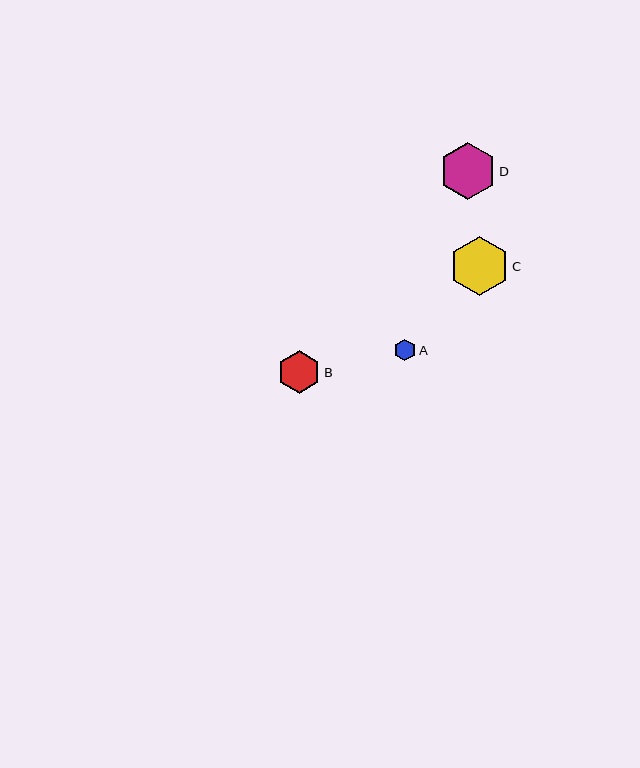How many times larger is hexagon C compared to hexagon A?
Hexagon C is approximately 2.7 times the size of hexagon A.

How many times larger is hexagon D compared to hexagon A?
Hexagon D is approximately 2.6 times the size of hexagon A.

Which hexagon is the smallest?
Hexagon A is the smallest with a size of approximately 22 pixels.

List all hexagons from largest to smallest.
From largest to smallest: C, D, B, A.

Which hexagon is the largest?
Hexagon C is the largest with a size of approximately 59 pixels.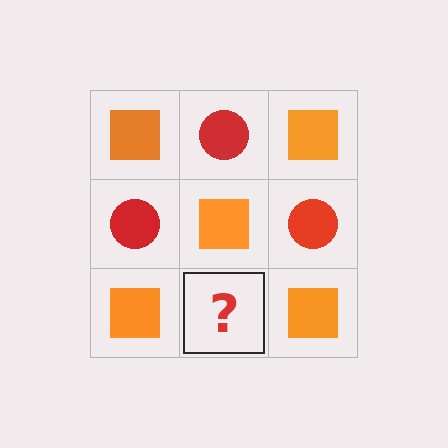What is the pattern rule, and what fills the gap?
The rule is that it alternates orange square and red circle in a checkerboard pattern. The gap should be filled with a red circle.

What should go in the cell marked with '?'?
The missing cell should contain a red circle.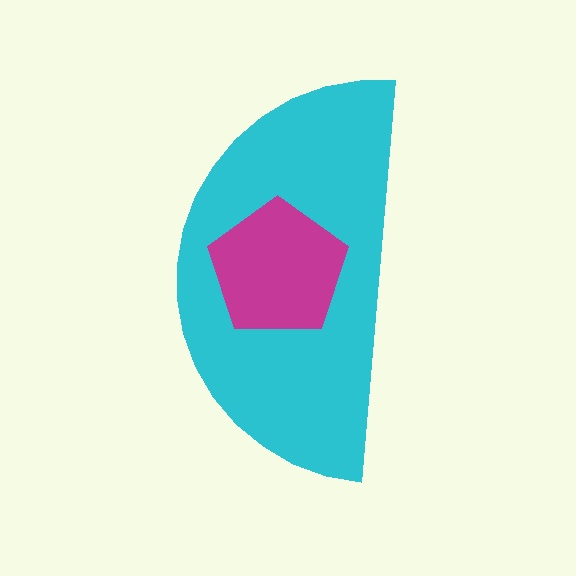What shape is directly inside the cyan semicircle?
The magenta pentagon.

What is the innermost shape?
The magenta pentagon.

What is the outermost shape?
The cyan semicircle.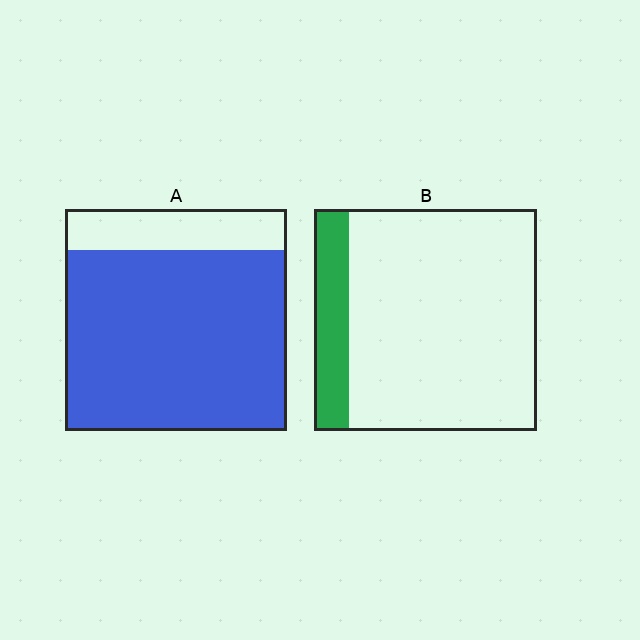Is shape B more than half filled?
No.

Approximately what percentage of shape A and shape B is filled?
A is approximately 80% and B is approximately 15%.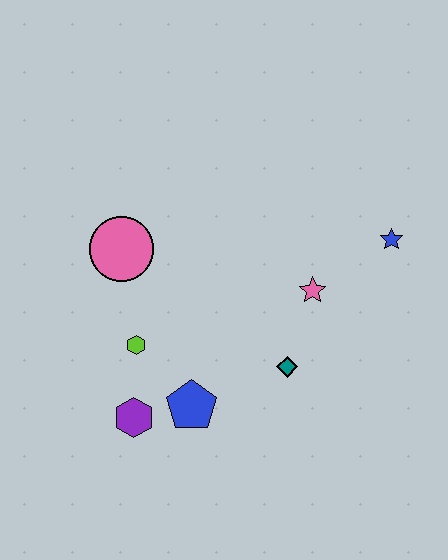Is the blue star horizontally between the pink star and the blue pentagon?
No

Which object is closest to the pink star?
The teal diamond is closest to the pink star.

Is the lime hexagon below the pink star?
Yes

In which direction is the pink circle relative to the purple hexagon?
The pink circle is above the purple hexagon.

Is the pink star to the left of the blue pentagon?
No